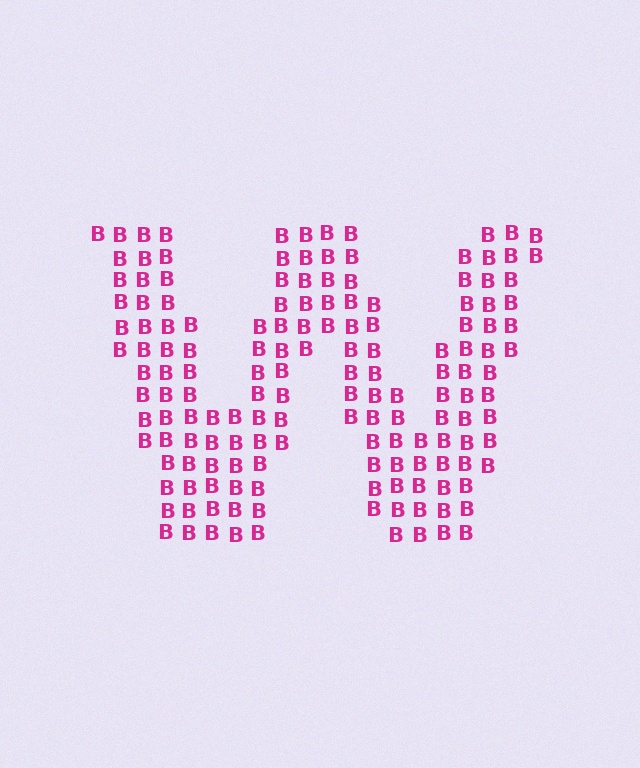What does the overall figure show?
The overall figure shows the letter W.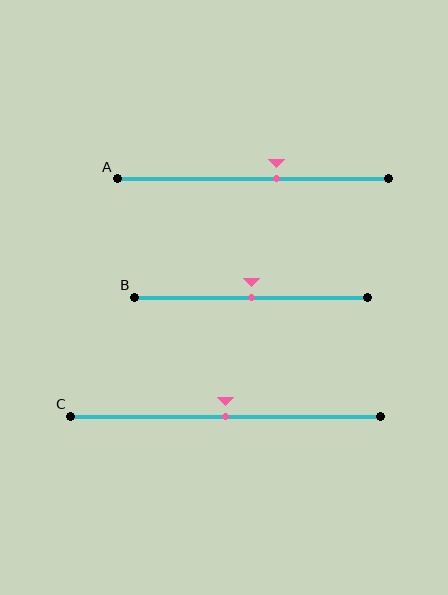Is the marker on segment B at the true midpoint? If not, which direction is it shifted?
Yes, the marker on segment B is at the true midpoint.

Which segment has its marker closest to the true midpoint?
Segment B has its marker closest to the true midpoint.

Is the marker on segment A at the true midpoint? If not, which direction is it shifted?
No, the marker on segment A is shifted to the right by about 9% of the segment length.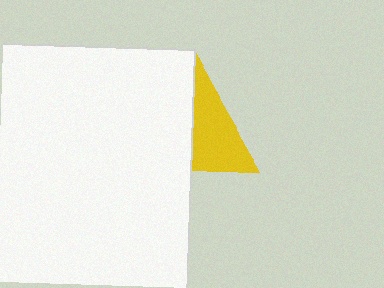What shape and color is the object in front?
The object in front is a white square.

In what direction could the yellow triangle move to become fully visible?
The yellow triangle could move right. That would shift it out from behind the white square entirely.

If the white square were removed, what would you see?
You would see the complete yellow triangle.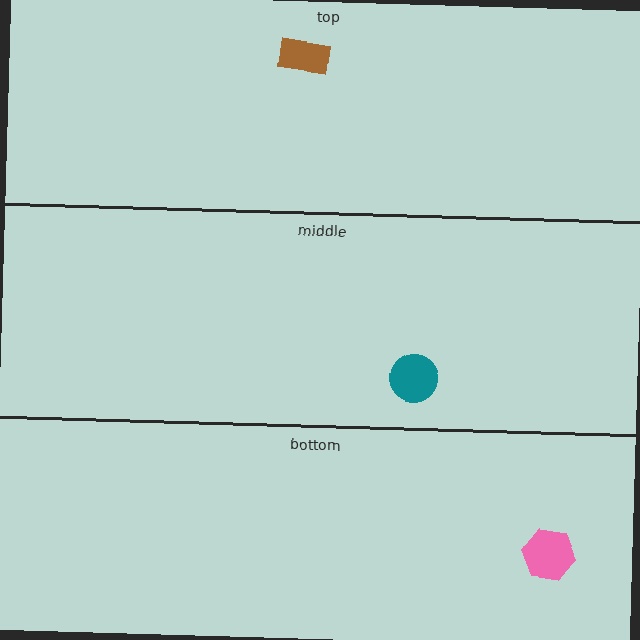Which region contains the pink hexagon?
The bottom region.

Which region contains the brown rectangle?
The top region.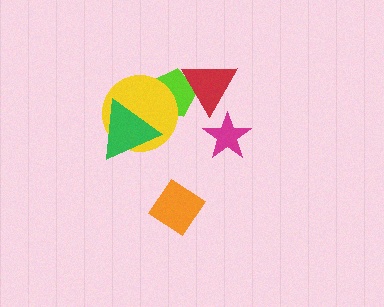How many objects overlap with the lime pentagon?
2 objects overlap with the lime pentagon.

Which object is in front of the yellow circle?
The green triangle is in front of the yellow circle.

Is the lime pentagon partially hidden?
Yes, it is partially covered by another shape.